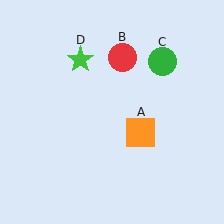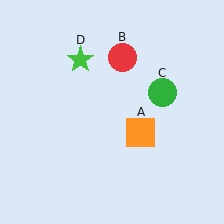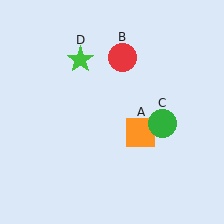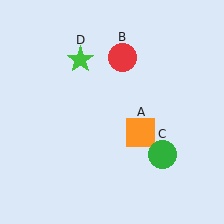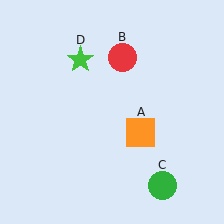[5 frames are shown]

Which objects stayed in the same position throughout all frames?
Orange square (object A) and red circle (object B) and green star (object D) remained stationary.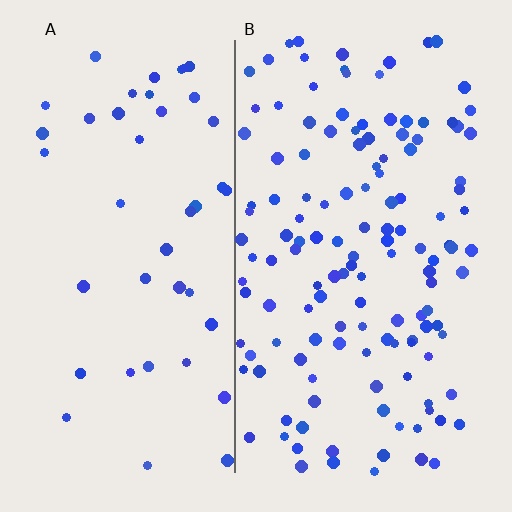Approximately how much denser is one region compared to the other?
Approximately 3.1× — region B over region A.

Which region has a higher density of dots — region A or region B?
B (the right).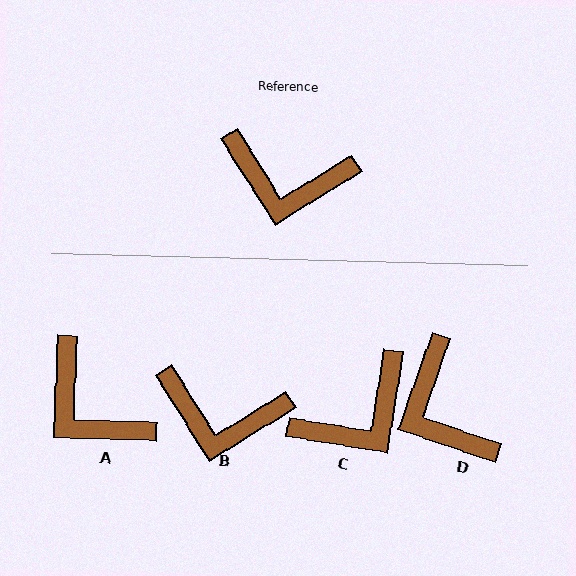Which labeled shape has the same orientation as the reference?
B.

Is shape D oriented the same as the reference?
No, it is off by about 51 degrees.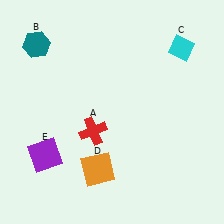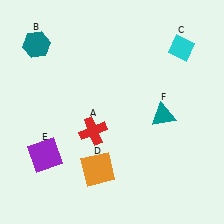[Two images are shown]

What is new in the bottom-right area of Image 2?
A teal triangle (F) was added in the bottom-right area of Image 2.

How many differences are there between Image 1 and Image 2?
There is 1 difference between the two images.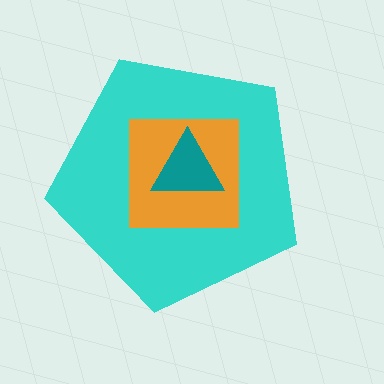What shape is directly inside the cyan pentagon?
The orange square.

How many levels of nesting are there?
3.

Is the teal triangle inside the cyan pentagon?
Yes.